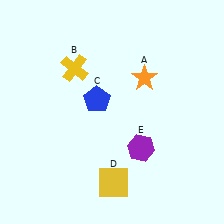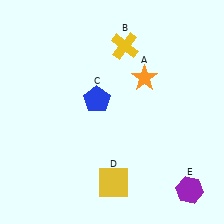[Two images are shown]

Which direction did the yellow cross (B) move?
The yellow cross (B) moved right.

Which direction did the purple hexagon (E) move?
The purple hexagon (E) moved right.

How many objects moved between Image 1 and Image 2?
2 objects moved between the two images.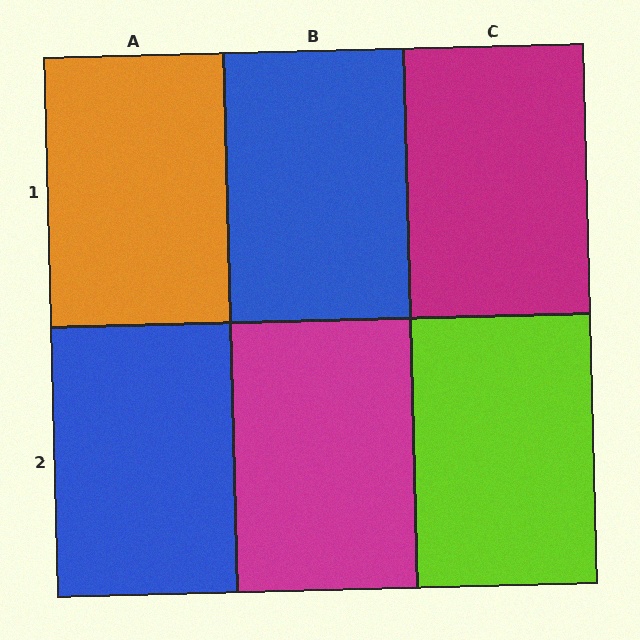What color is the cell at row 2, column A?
Blue.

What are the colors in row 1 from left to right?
Orange, blue, magenta.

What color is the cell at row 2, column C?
Lime.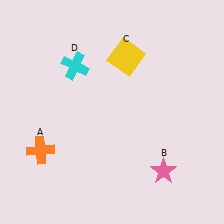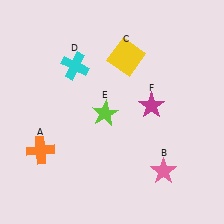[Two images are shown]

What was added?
A lime star (E), a magenta star (F) were added in Image 2.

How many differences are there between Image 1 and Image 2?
There are 2 differences between the two images.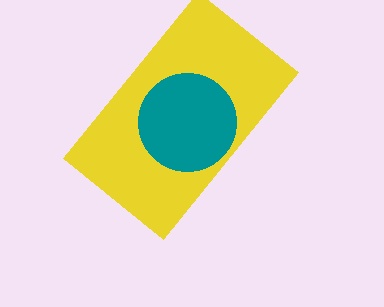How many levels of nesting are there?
2.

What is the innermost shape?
The teal circle.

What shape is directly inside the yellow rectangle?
The teal circle.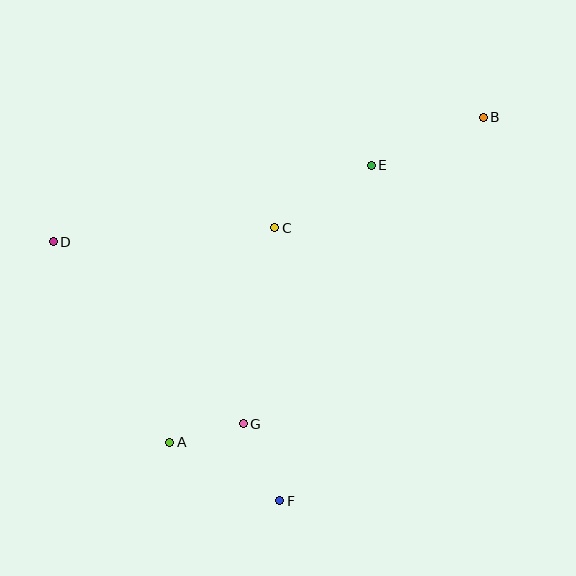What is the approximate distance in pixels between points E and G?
The distance between E and G is approximately 288 pixels.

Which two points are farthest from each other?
Points A and B are farthest from each other.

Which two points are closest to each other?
Points A and G are closest to each other.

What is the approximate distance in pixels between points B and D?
The distance between B and D is approximately 448 pixels.